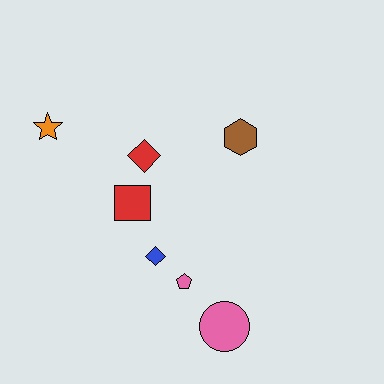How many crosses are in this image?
There are no crosses.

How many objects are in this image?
There are 7 objects.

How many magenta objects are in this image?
There are no magenta objects.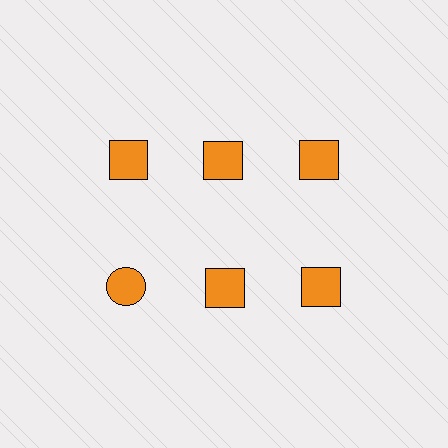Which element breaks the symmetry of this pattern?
The orange circle in the second row, leftmost column breaks the symmetry. All other shapes are orange squares.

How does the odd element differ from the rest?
It has a different shape: circle instead of square.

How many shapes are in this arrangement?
There are 6 shapes arranged in a grid pattern.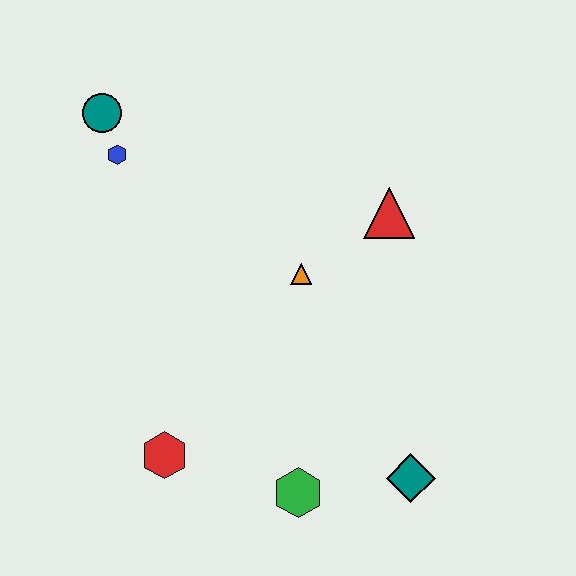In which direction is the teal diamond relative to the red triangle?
The teal diamond is below the red triangle.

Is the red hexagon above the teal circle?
No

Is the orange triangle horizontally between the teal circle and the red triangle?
Yes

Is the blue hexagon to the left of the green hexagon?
Yes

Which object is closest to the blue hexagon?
The teal circle is closest to the blue hexagon.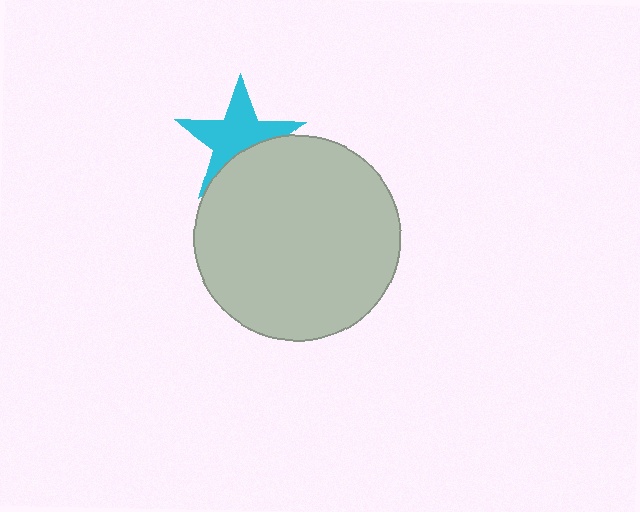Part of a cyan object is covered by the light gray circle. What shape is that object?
It is a star.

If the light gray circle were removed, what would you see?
You would see the complete cyan star.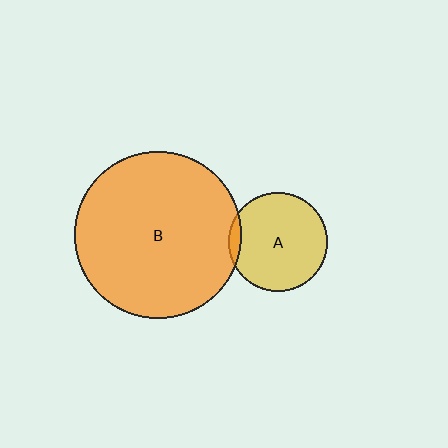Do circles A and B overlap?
Yes.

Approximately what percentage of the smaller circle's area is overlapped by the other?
Approximately 5%.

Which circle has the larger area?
Circle B (orange).